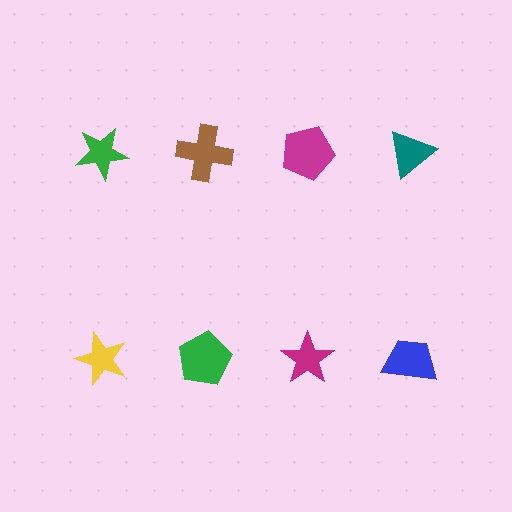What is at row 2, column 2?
A green pentagon.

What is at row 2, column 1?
A yellow star.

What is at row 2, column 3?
A magenta star.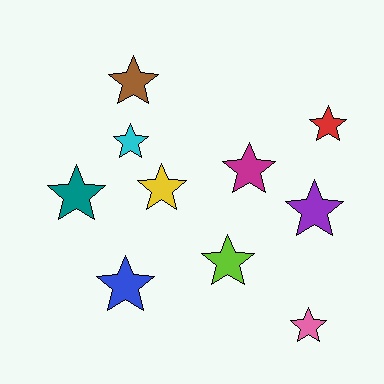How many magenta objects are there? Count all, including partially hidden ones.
There is 1 magenta object.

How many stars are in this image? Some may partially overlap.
There are 10 stars.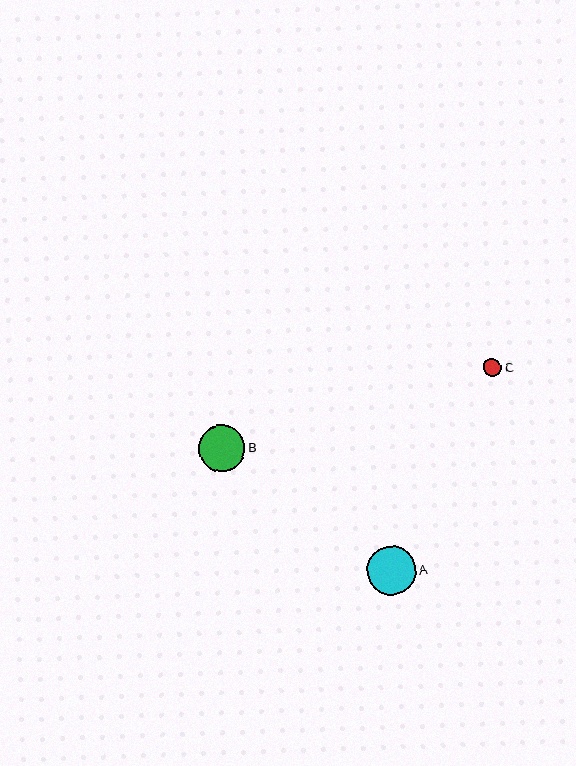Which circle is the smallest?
Circle C is the smallest with a size of approximately 18 pixels.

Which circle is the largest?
Circle A is the largest with a size of approximately 49 pixels.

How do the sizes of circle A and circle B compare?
Circle A and circle B are approximately the same size.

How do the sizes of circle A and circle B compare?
Circle A and circle B are approximately the same size.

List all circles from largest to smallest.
From largest to smallest: A, B, C.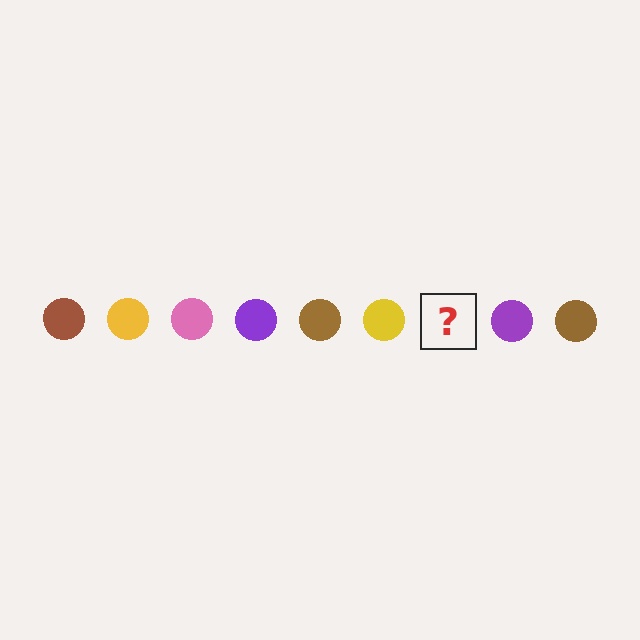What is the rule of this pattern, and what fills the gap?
The rule is that the pattern cycles through brown, yellow, pink, purple circles. The gap should be filled with a pink circle.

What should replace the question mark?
The question mark should be replaced with a pink circle.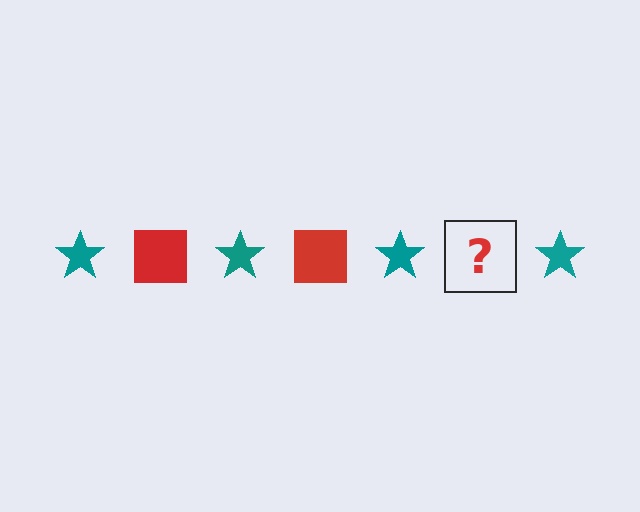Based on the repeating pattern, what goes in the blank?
The blank should be a red square.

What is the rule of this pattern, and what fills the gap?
The rule is that the pattern alternates between teal star and red square. The gap should be filled with a red square.